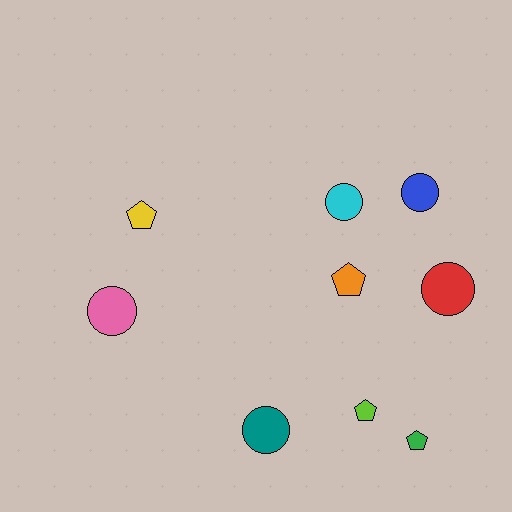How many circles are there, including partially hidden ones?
There are 5 circles.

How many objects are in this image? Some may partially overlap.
There are 9 objects.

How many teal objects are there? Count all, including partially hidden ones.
There is 1 teal object.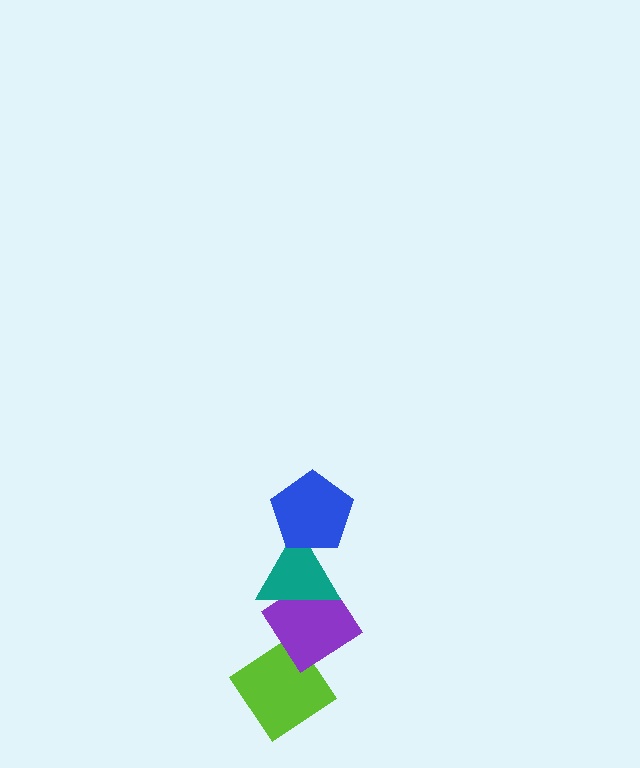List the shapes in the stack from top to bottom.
From top to bottom: the blue pentagon, the teal triangle, the purple diamond, the lime diamond.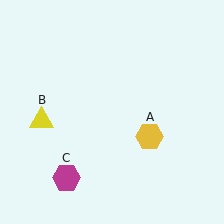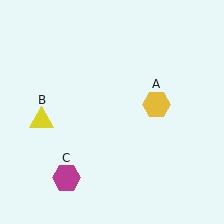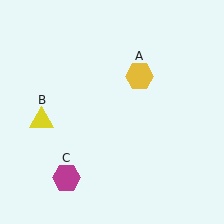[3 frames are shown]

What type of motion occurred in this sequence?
The yellow hexagon (object A) rotated counterclockwise around the center of the scene.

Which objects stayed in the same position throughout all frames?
Yellow triangle (object B) and magenta hexagon (object C) remained stationary.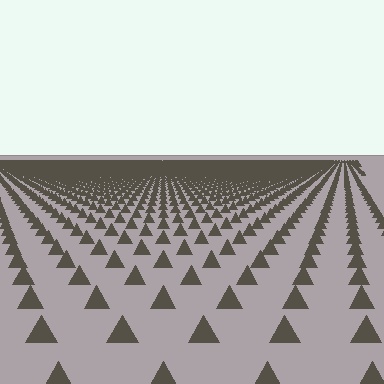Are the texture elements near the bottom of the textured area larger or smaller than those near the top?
Larger. Near the bottom, elements are closer to the viewer and appear at a bigger on-screen size.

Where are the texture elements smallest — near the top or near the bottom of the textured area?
Near the top.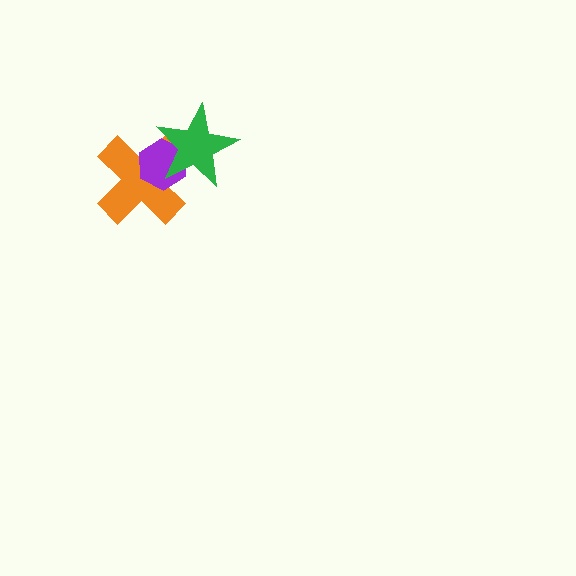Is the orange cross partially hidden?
Yes, it is partially covered by another shape.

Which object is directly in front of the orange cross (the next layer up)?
The purple hexagon is directly in front of the orange cross.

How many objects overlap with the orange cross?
2 objects overlap with the orange cross.